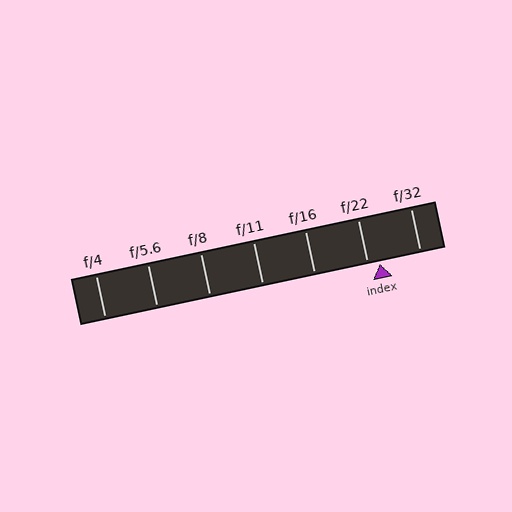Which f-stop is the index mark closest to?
The index mark is closest to f/22.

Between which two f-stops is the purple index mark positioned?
The index mark is between f/22 and f/32.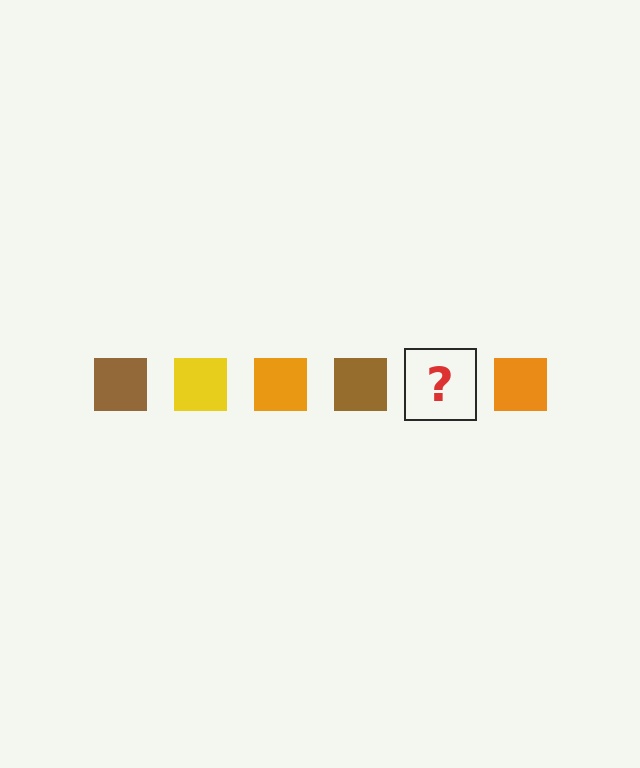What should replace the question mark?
The question mark should be replaced with a yellow square.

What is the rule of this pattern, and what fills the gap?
The rule is that the pattern cycles through brown, yellow, orange squares. The gap should be filled with a yellow square.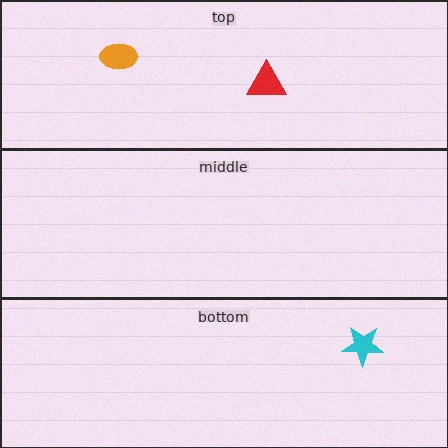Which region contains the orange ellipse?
The top region.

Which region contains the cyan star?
The bottom region.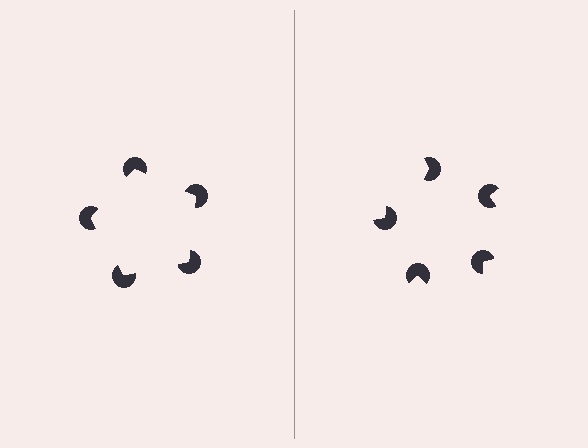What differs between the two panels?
The pac-man discs are positioned identically on both sides; only the wedge orientations differ. On the left they align to a pentagon; on the right they are misaligned.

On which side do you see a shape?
An illusory pentagon appears on the left side. On the right side the wedge cuts are rotated, so no coherent shape forms.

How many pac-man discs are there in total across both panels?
10 — 5 on each side.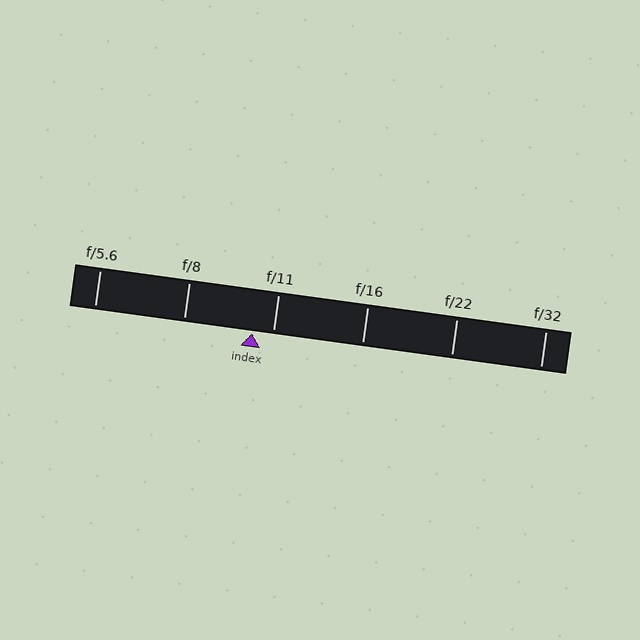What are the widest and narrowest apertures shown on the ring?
The widest aperture shown is f/5.6 and the narrowest is f/32.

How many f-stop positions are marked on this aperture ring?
There are 6 f-stop positions marked.